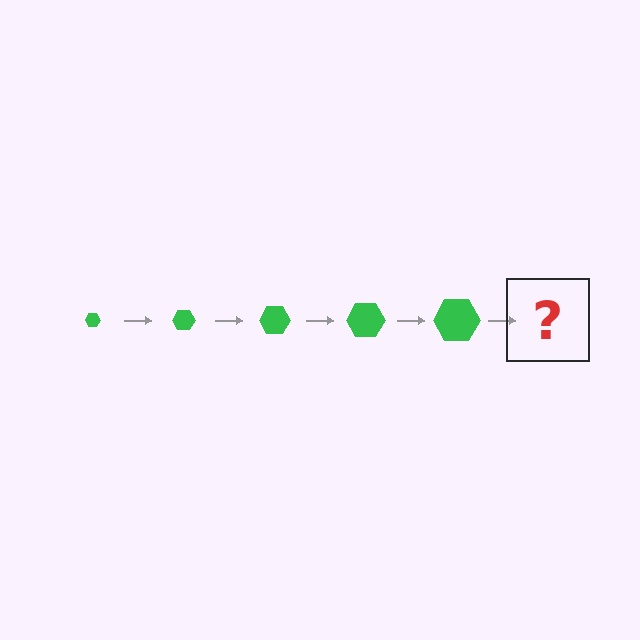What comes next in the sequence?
The next element should be a green hexagon, larger than the previous one.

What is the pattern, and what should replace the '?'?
The pattern is that the hexagon gets progressively larger each step. The '?' should be a green hexagon, larger than the previous one.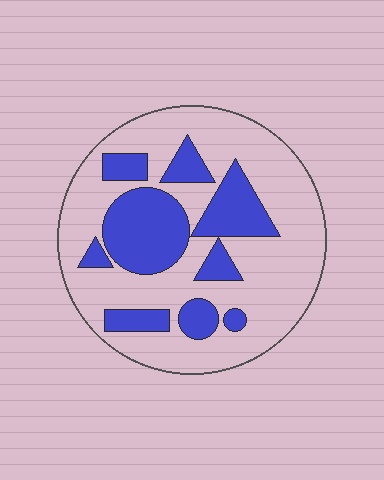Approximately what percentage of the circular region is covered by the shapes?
Approximately 30%.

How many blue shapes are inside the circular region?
9.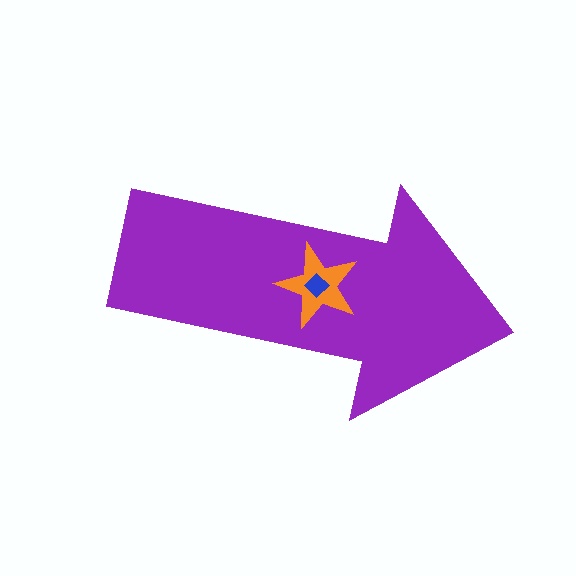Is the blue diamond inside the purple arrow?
Yes.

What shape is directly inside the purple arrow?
The orange star.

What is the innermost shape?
The blue diamond.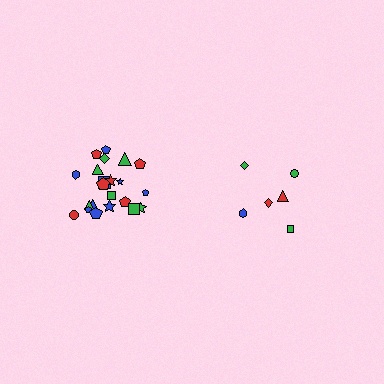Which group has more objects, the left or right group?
The left group.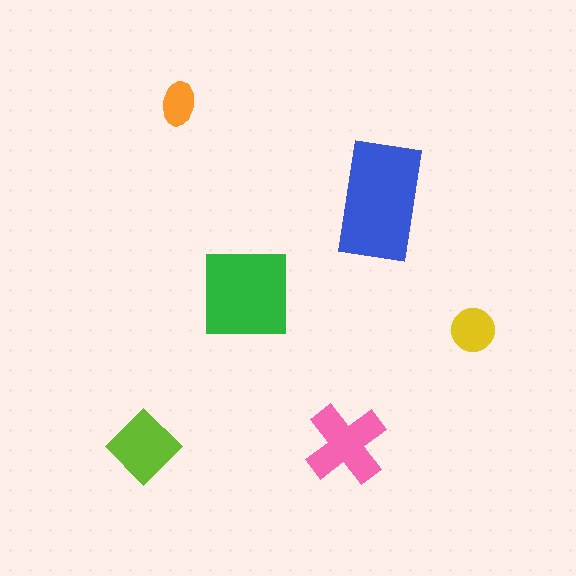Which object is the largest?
The blue rectangle.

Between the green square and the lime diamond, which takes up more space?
The green square.